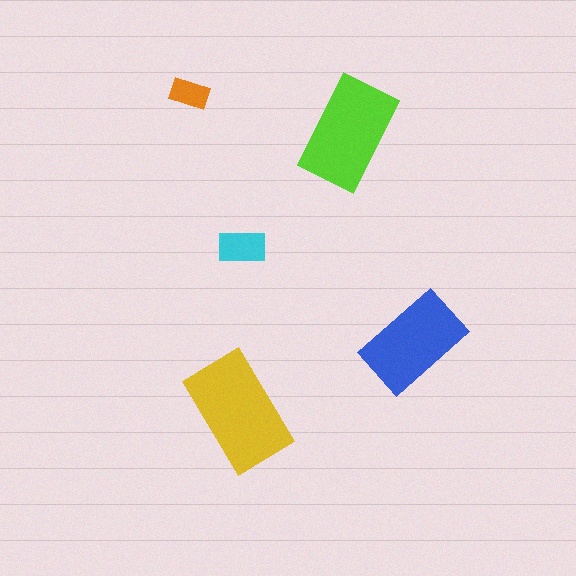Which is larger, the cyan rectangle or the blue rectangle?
The blue one.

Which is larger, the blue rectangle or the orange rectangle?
The blue one.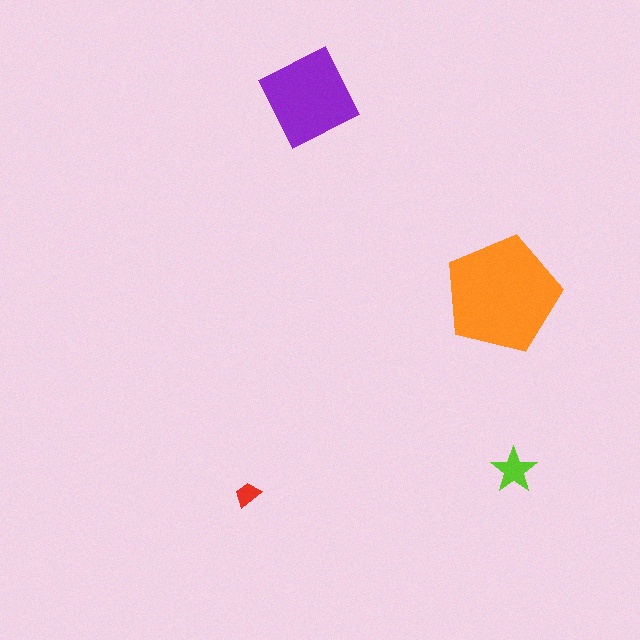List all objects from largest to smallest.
The orange pentagon, the purple diamond, the lime star, the red trapezoid.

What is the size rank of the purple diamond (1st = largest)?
2nd.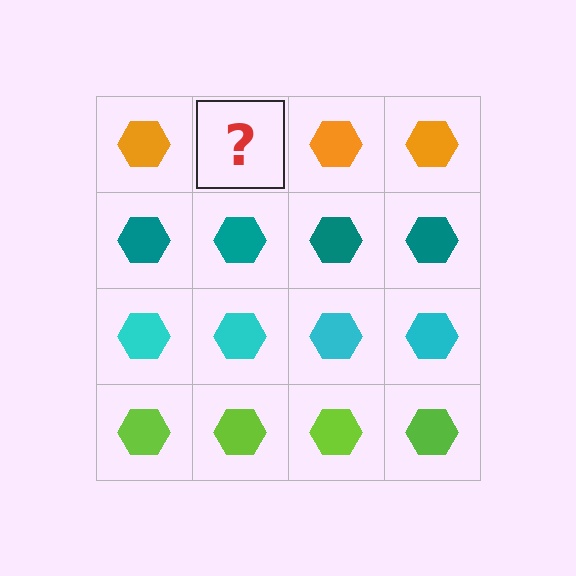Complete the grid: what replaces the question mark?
The question mark should be replaced with an orange hexagon.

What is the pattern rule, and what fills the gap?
The rule is that each row has a consistent color. The gap should be filled with an orange hexagon.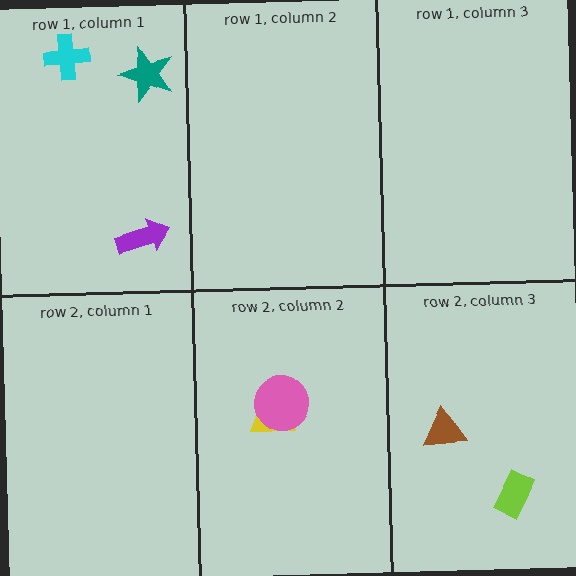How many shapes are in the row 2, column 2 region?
2.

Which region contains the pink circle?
The row 2, column 2 region.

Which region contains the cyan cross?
The row 1, column 1 region.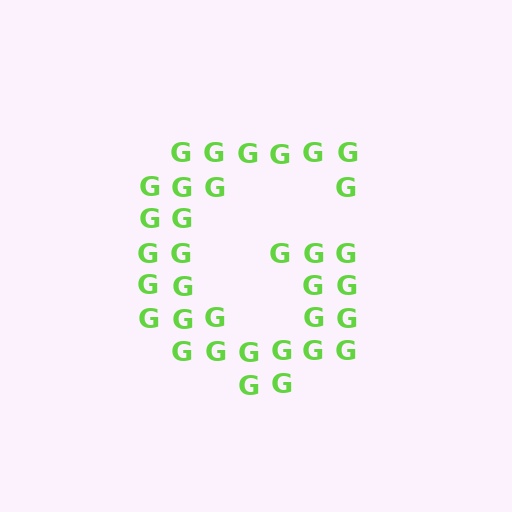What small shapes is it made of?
It is made of small letter G's.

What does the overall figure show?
The overall figure shows the letter G.